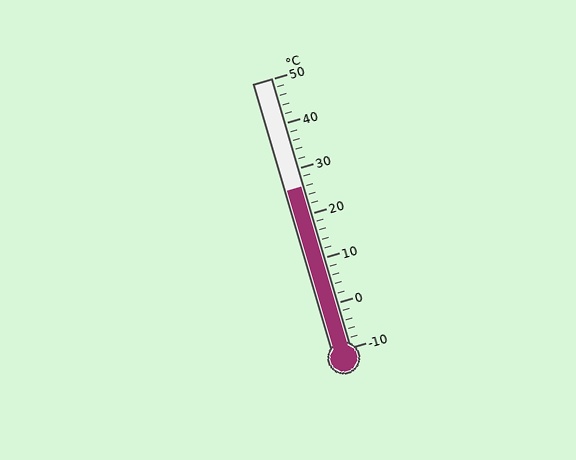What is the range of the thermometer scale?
The thermometer scale ranges from -10°C to 50°C.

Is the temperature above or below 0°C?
The temperature is above 0°C.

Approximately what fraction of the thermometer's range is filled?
The thermometer is filled to approximately 60% of its range.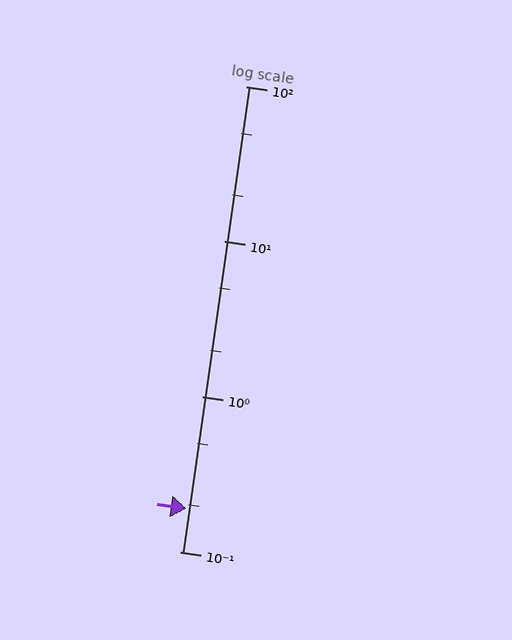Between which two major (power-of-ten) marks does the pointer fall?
The pointer is between 0.1 and 1.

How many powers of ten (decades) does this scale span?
The scale spans 3 decades, from 0.1 to 100.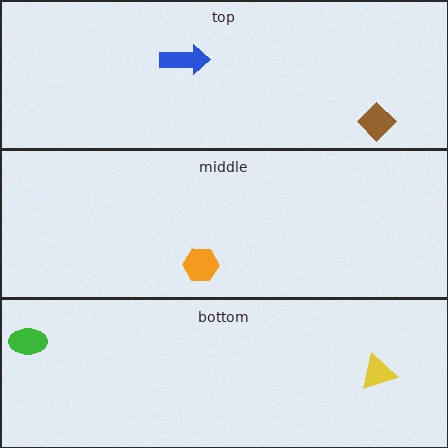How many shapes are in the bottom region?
2.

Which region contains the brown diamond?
The top region.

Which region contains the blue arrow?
The top region.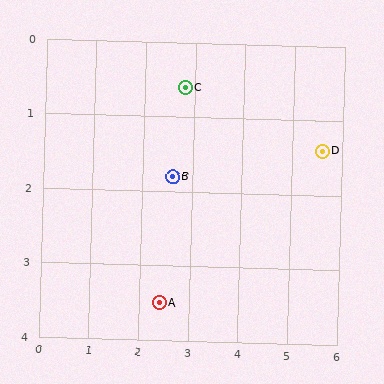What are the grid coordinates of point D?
Point D is at approximately (5.6, 1.4).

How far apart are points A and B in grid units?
Points A and B are about 1.7 grid units apart.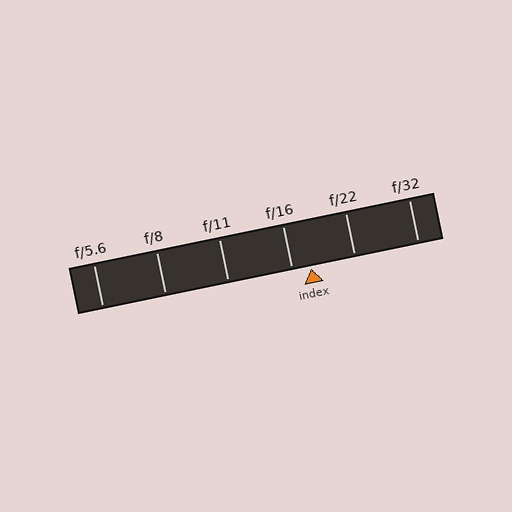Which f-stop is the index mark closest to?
The index mark is closest to f/16.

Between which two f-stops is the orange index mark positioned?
The index mark is between f/16 and f/22.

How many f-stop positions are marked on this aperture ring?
There are 6 f-stop positions marked.